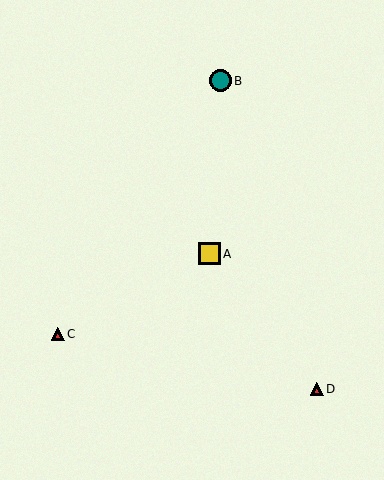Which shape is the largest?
The yellow square (labeled A) is the largest.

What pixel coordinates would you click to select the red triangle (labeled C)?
Click at (58, 334) to select the red triangle C.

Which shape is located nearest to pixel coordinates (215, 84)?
The teal circle (labeled B) at (221, 81) is nearest to that location.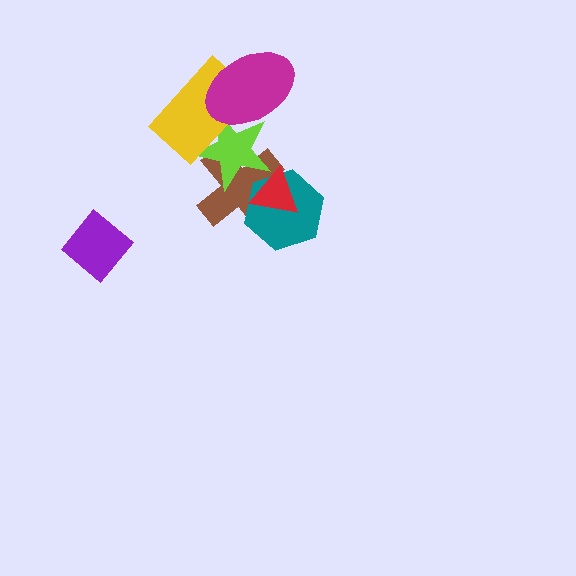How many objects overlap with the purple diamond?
0 objects overlap with the purple diamond.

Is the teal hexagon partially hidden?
Yes, it is partially covered by another shape.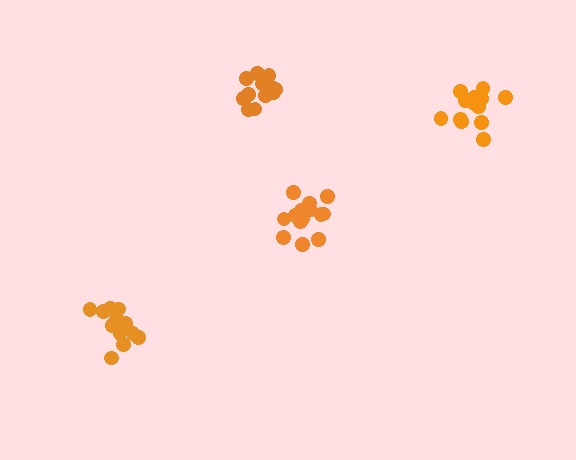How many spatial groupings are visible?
There are 4 spatial groupings.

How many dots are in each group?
Group 1: 14 dots, Group 2: 13 dots, Group 3: 12 dots, Group 4: 15 dots (54 total).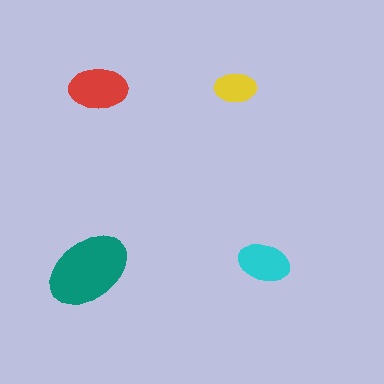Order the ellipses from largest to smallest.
the teal one, the red one, the cyan one, the yellow one.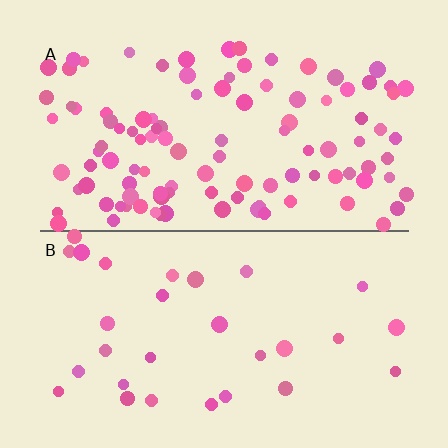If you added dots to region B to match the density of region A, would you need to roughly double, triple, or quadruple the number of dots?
Approximately quadruple.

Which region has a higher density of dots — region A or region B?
A (the top).